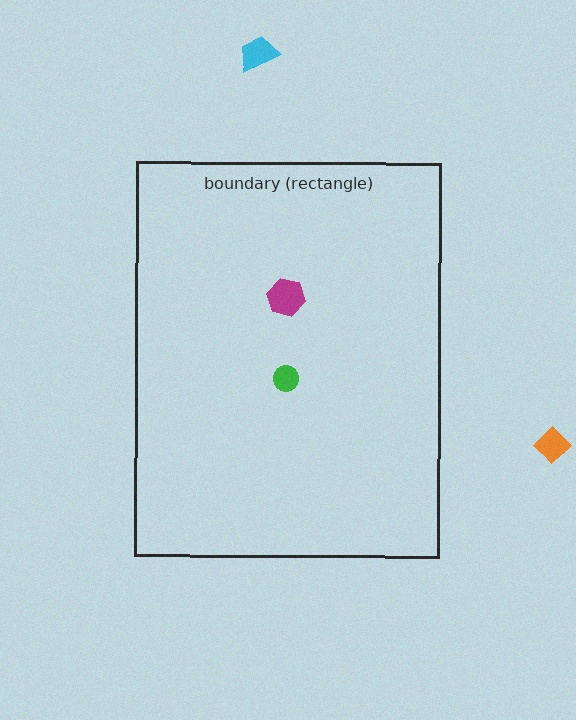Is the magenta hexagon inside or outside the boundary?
Inside.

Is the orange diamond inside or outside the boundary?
Outside.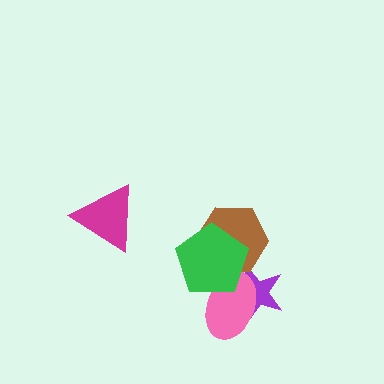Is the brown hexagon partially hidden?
Yes, it is partially covered by another shape.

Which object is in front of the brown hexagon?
The green pentagon is in front of the brown hexagon.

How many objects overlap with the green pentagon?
3 objects overlap with the green pentagon.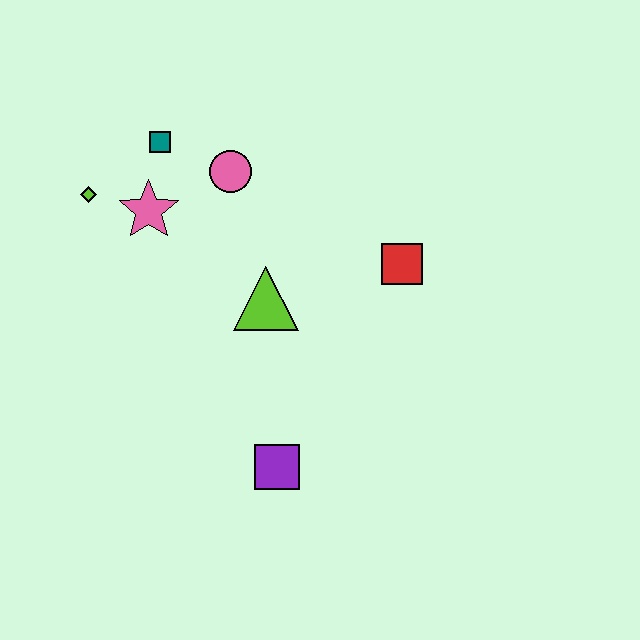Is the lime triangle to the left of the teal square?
No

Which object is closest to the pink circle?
The teal square is closest to the pink circle.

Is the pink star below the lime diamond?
Yes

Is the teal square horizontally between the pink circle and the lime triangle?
No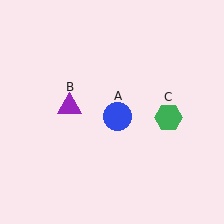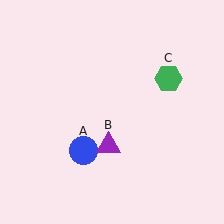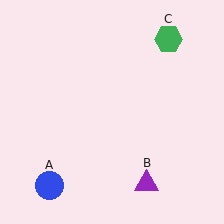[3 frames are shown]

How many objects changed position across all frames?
3 objects changed position: blue circle (object A), purple triangle (object B), green hexagon (object C).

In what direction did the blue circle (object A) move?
The blue circle (object A) moved down and to the left.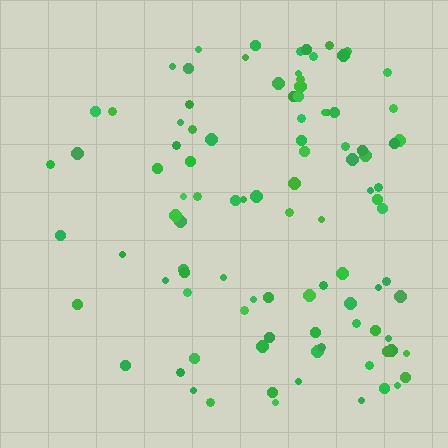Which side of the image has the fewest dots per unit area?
The left.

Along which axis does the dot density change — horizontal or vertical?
Horizontal.